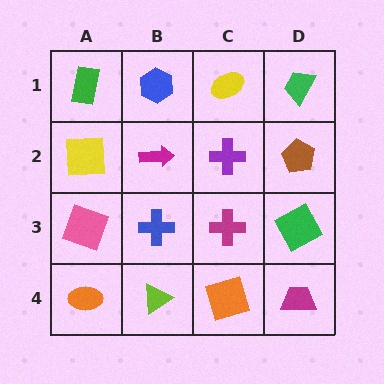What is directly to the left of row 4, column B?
An orange ellipse.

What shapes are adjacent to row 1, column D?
A brown pentagon (row 2, column D), a yellow ellipse (row 1, column C).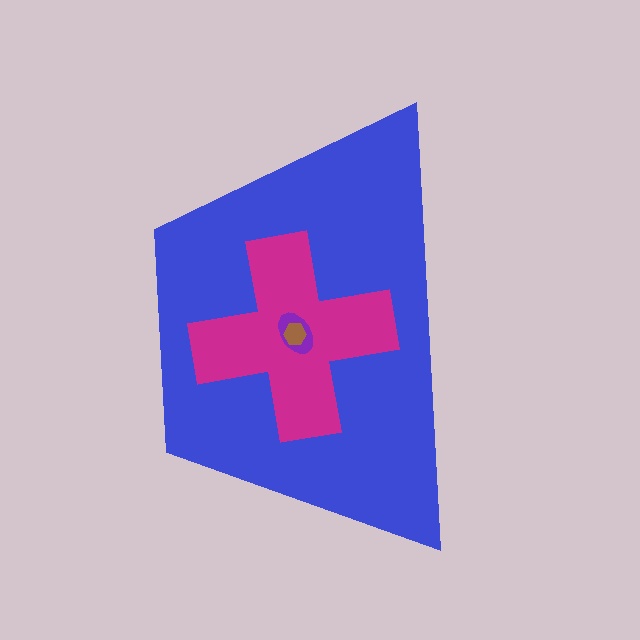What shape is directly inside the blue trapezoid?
The magenta cross.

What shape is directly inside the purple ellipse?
The brown hexagon.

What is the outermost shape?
The blue trapezoid.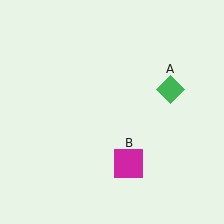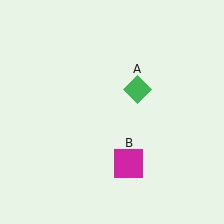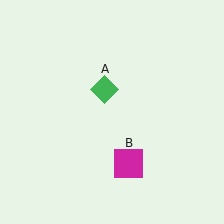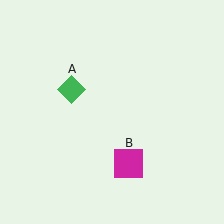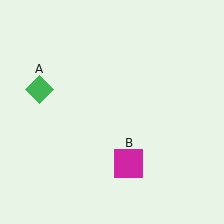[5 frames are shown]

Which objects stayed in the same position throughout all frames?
Magenta square (object B) remained stationary.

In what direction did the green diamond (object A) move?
The green diamond (object A) moved left.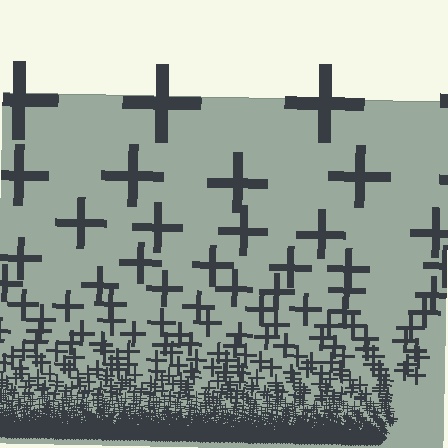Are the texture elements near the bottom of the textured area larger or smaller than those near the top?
Smaller. The gradient is inverted — elements near the bottom are smaller and denser.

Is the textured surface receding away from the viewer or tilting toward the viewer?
The surface appears to tilt toward the viewer. Texture elements get larger and sparser toward the top.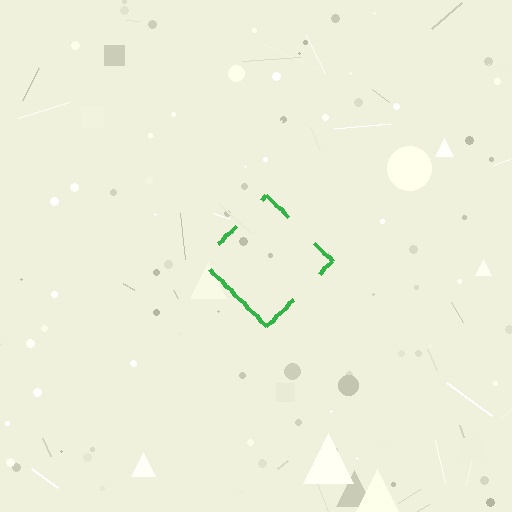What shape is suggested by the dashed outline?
The dashed outline suggests a diamond.